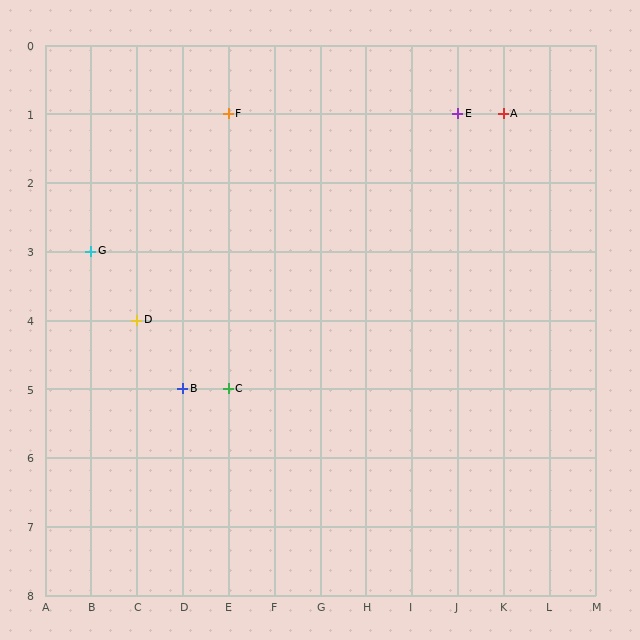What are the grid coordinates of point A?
Point A is at grid coordinates (K, 1).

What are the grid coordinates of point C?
Point C is at grid coordinates (E, 5).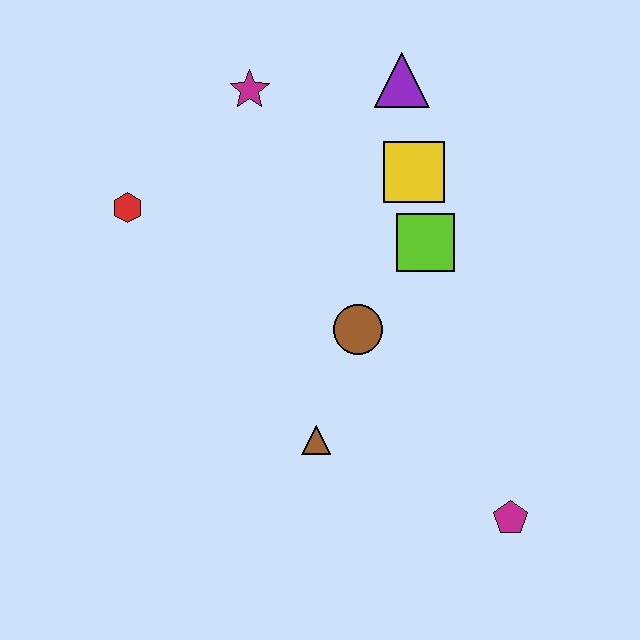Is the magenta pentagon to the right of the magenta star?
Yes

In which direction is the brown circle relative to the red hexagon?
The brown circle is to the right of the red hexagon.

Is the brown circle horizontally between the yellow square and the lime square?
No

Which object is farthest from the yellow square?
The magenta pentagon is farthest from the yellow square.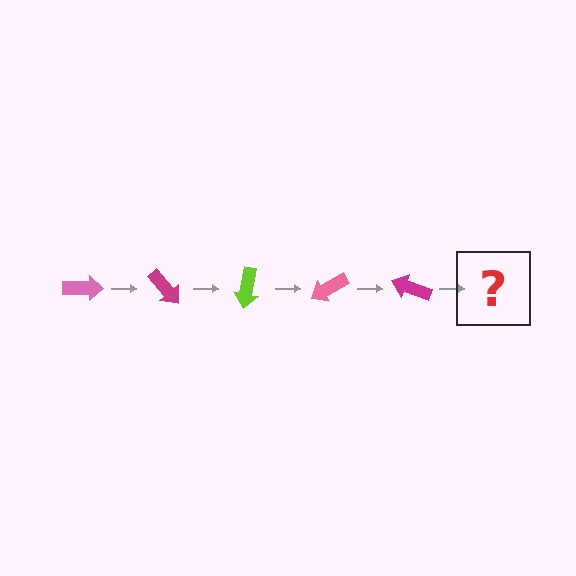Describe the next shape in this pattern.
It should be a lime arrow, rotated 250 degrees from the start.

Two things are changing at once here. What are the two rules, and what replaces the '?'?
The two rules are that it rotates 50 degrees each step and the color cycles through pink, magenta, and lime. The '?' should be a lime arrow, rotated 250 degrees from the start.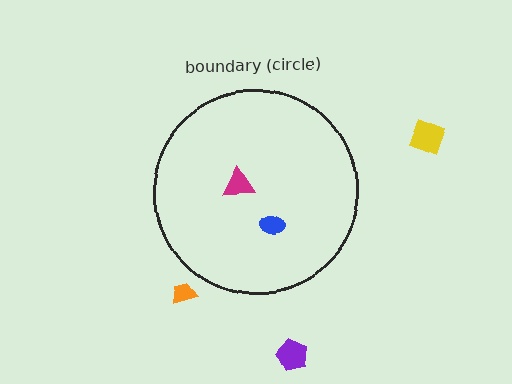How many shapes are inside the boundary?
2 inside, 3 outside.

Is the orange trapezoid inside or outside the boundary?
Outside.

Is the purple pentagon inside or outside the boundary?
Outside.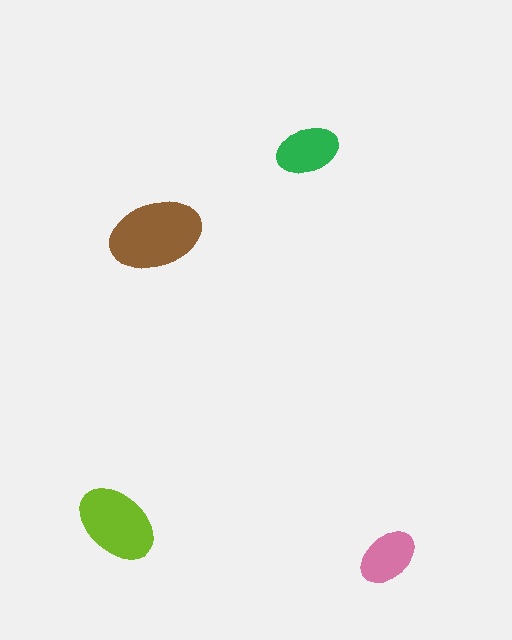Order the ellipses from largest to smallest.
the brown one, the lime one, the green one, the pink one.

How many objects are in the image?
There are 4 objects in the image.